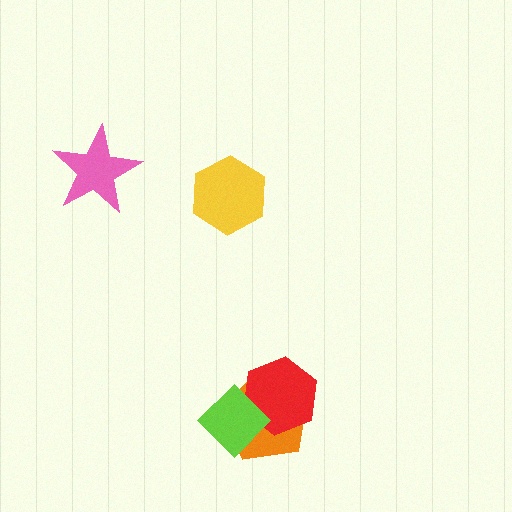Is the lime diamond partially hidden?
No, no other shape covers it.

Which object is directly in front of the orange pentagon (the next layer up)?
The red hexagon is directly in front of the orange pentagon.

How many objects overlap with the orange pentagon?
2 objects overlap with the orange pentagon.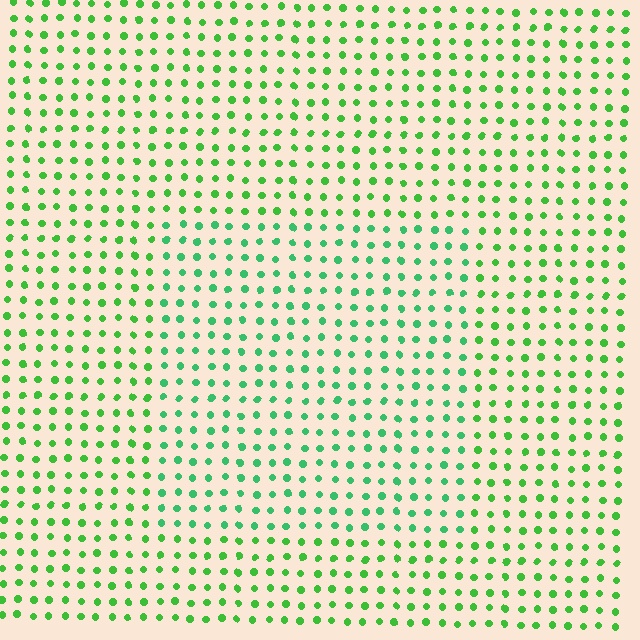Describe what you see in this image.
The image is filled with small green elements in a uniform arrangement. A rectangle-shaped region is visible where the elements are tinted to a slightly different hue, forming a subtle color boundary.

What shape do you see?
I see a rectangle.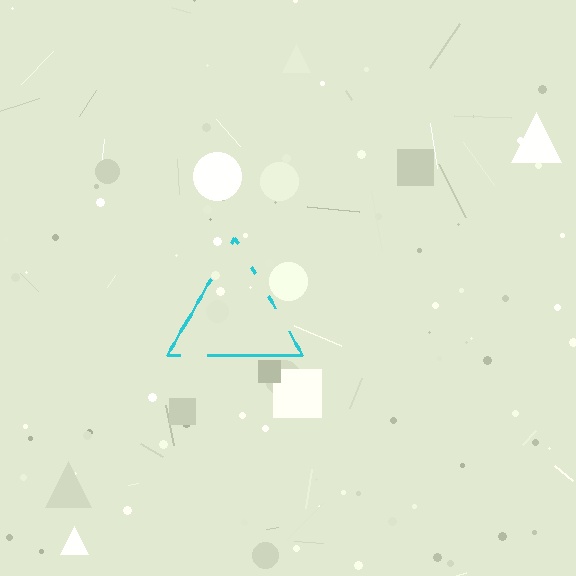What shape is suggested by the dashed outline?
The dashed outline suggests a triangle.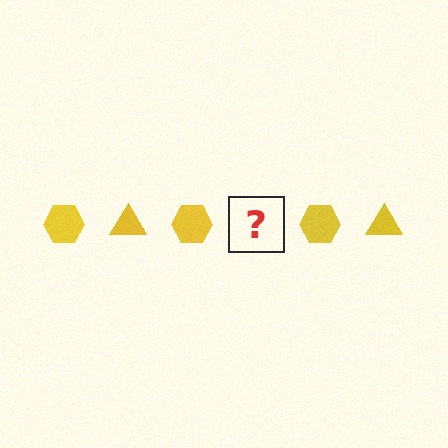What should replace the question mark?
The question mark should be replaced with a yellow triangle.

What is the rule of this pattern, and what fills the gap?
The rule is that the pattern cycles through hexagon, triangle shapes in yellow. The gap should be filled with a yellow triangle.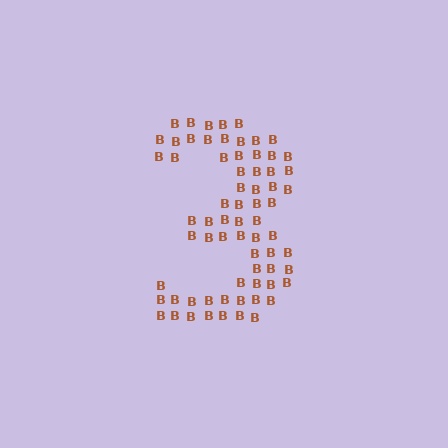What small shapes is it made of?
It is made of small letter B's.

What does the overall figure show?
The overall figure shows the digit 3.